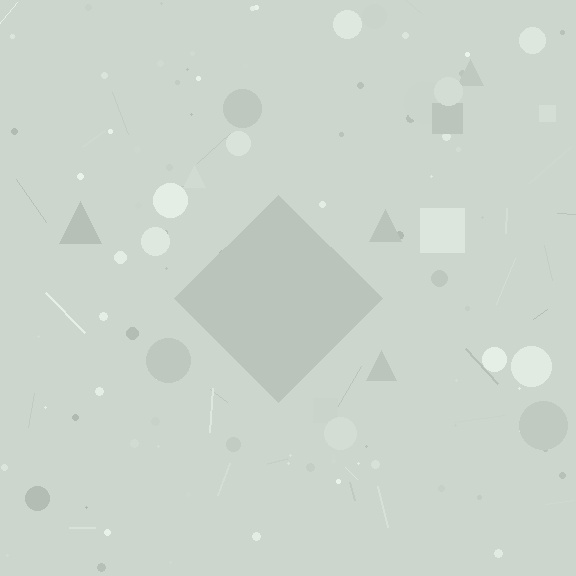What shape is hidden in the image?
A diamond is hidden in the image.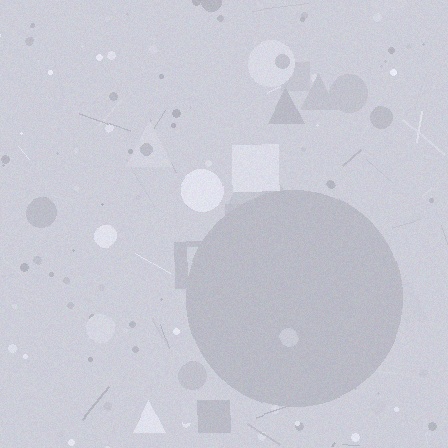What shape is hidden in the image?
A circle is hidden in the image.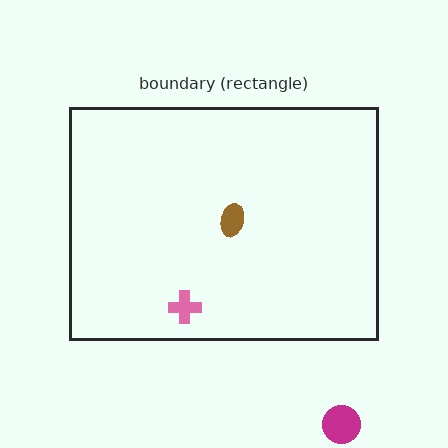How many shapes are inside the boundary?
2 inside, 1 outside.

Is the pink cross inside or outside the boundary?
Inside.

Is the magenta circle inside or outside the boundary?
Outside.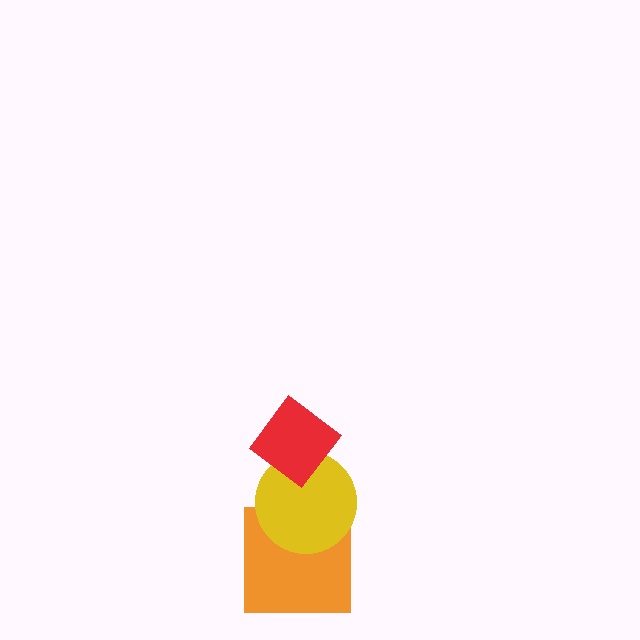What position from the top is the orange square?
The orange square is 3rd from the top.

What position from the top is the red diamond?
The red diamond is 1st from the top.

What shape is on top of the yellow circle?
The red diamond is on top of the yellow circle.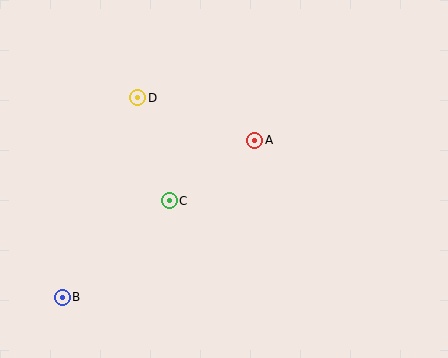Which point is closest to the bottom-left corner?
Point B is closest to the bottom-left corner.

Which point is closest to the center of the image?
Point A at (255, 140) is closest to the center.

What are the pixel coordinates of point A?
Point A is at (255, 140).